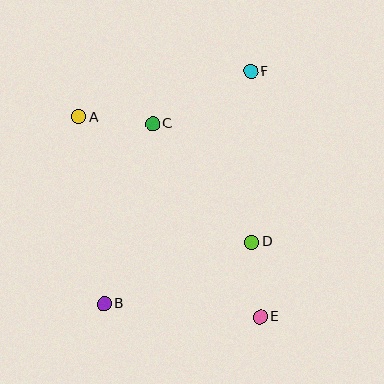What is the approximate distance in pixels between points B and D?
The distance between B and D is approximately 160 pixels.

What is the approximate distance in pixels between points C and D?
The distance between C and D is approximately 154 pixels.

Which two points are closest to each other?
Points A and C are closest to each other.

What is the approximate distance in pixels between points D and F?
The distance between D and F is approximately 171 pixels.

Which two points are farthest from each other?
Points B and F are farthest from each other.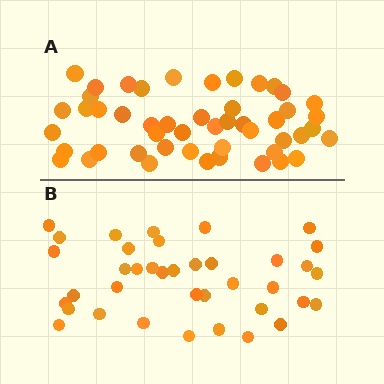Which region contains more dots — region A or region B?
Region A (the top region) has more dots.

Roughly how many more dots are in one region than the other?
Region A has roughly 12 or so more dots than region B.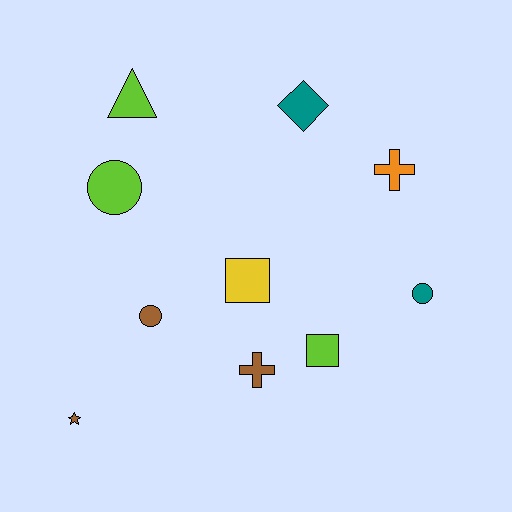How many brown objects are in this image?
There are 3 brown objects.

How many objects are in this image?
There are 10 objects.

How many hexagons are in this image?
There are no hexagons.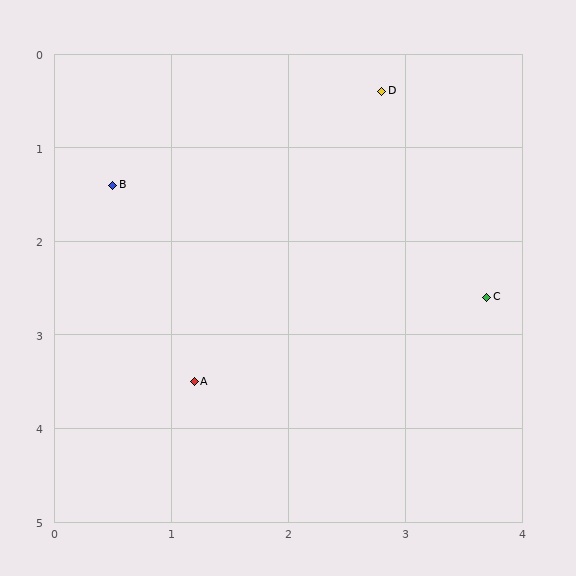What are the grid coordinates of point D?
Point D is at approximately (2.8, 0.4).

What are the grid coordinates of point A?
Point A is at approximately (1.2, 3.5).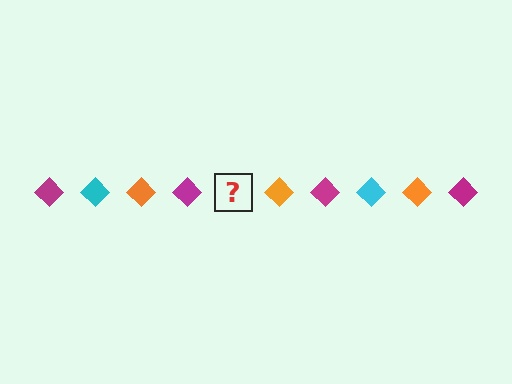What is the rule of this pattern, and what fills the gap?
The rule is that the pattern cycles through magenta, cyan, orange diamonds. The gap should be filled with a cyan diamond.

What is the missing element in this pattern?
The missing element is a cyan diamond.